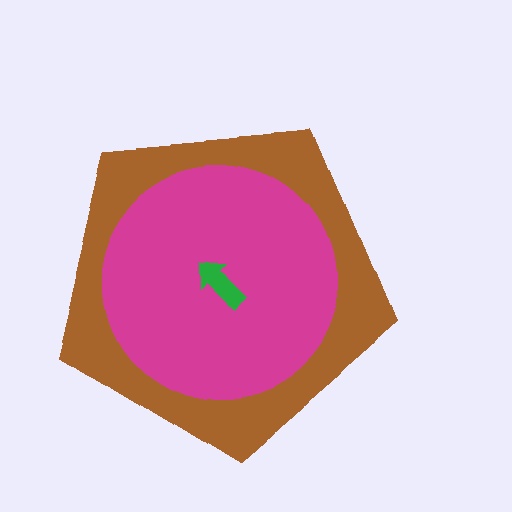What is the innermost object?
The green arrow.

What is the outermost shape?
The brown pentagon.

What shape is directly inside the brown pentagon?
The magenta circle.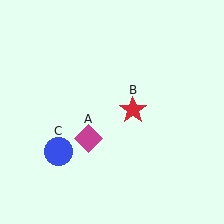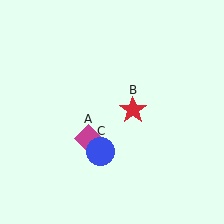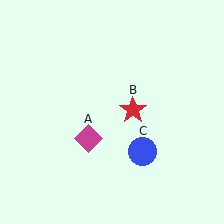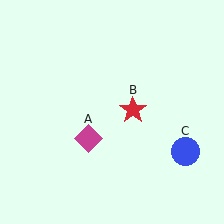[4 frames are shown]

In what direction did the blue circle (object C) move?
The blue circle (object C) moved right.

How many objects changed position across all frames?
1 object changed position: blue circle (object C).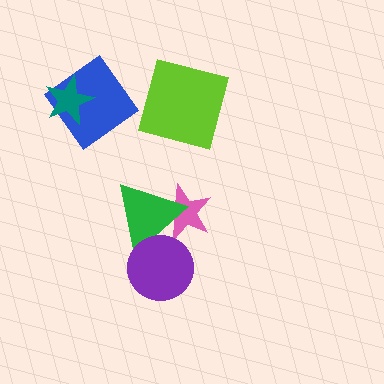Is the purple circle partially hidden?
No, no other shape covers it.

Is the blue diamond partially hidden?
Yes, it is partially covered by another shape.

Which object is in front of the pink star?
The green triangle is in front of the pink star.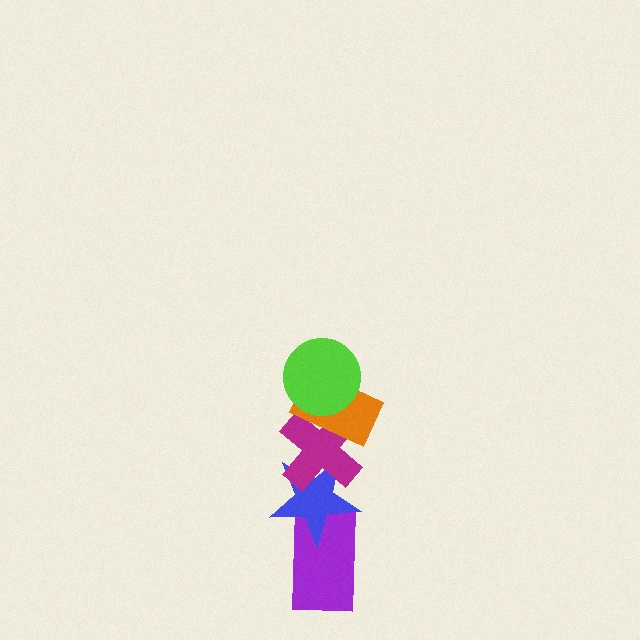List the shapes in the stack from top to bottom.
From top to bottom: the lime circle, the orange rectangle, the magenta cross, the blue star, the purple rectangle.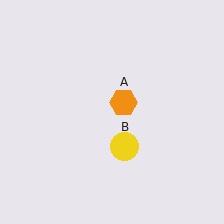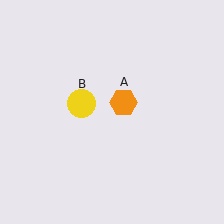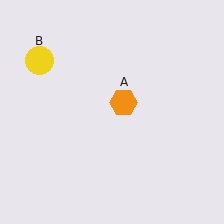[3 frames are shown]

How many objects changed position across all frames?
1 object changed position: yellow circle (object B).